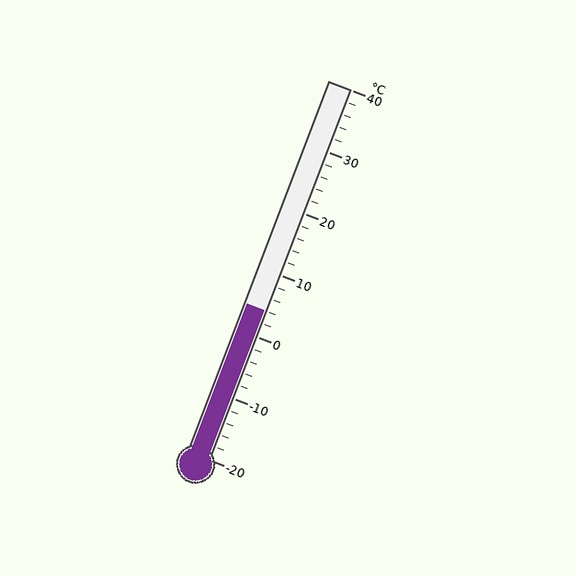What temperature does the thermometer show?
The thermometer shows approximately 4°C.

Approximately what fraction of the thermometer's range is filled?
The thermometer is filled to approximately 40% of its range.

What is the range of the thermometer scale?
The thermometer scale ranges from -20°C to 40°C.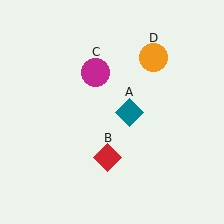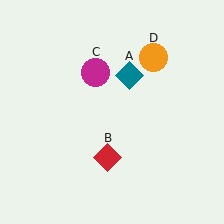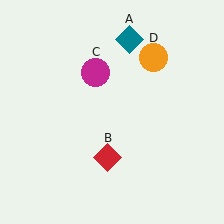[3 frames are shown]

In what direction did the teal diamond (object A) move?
The teal diamond (object A) moved up.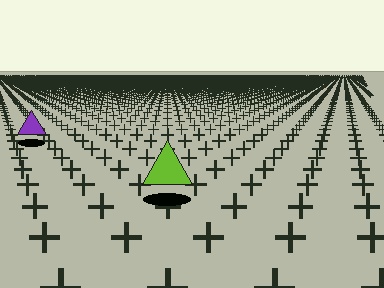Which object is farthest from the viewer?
The purple triangle is farthest from the viewer. It appears smaller and the ground texture around it is denser.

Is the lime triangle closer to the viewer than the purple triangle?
Yes. The lime triangle is closer — you can tell from the texture gradient: the ground texture is coarser near it.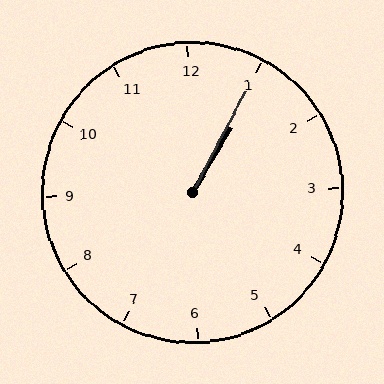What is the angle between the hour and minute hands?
Approximately 2 degrees.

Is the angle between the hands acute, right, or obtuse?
It is acute.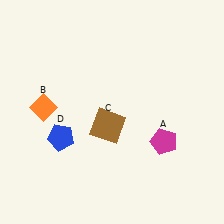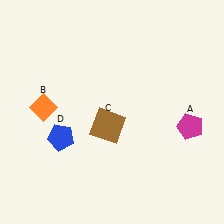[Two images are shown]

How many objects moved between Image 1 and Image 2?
1 object moved between the two images.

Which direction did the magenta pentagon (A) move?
The magenta pentagon (A) moved right.